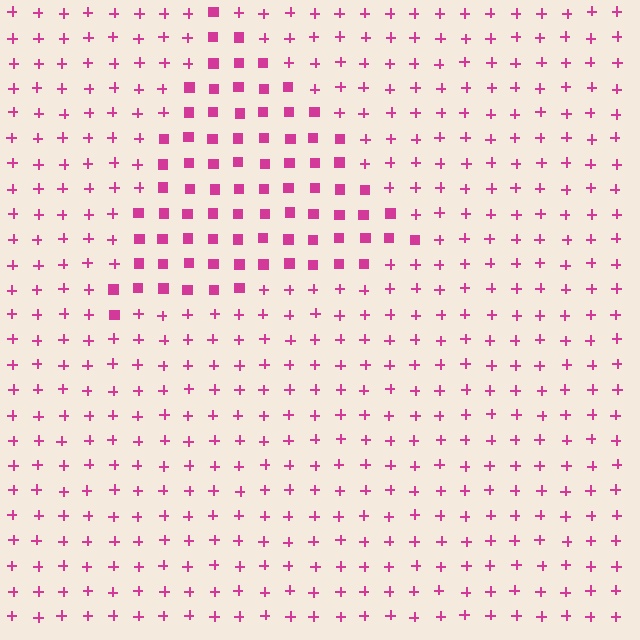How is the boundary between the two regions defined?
The boundary is defined by a change in element shape: squares inside vs. plus signs outside. All elements share the same color and spacing.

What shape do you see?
I see a triangle.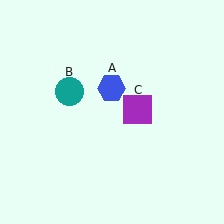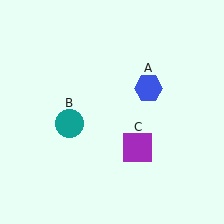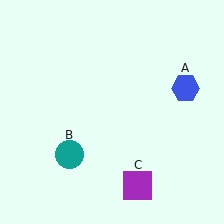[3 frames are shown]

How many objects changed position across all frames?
3 objects changed position: blue hexagon (object A), teal circle (object B), purple square (object C).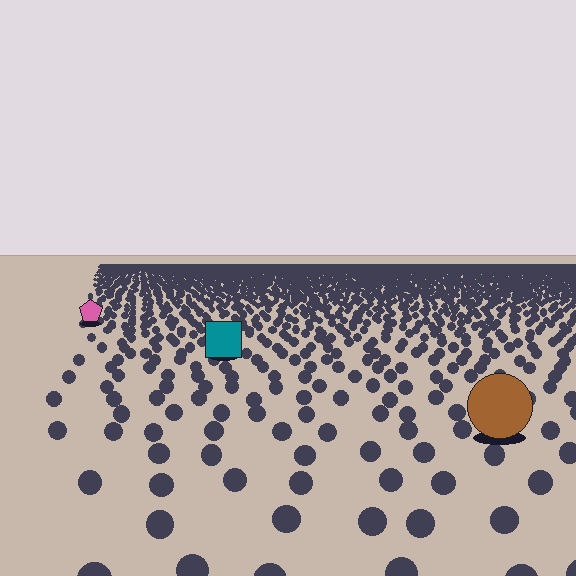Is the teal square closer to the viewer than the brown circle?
No. The brown circle is closer — you can tell from the texture gradient: the ground texture is coarser near it.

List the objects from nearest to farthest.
From nearest to farthest: the brown circle, the teal square, the pink pentagon.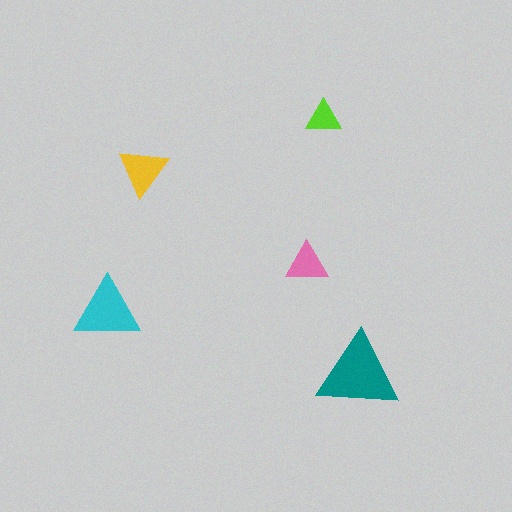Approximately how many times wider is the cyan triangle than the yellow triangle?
About 1.5 times wider.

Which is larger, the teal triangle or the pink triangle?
The teal one.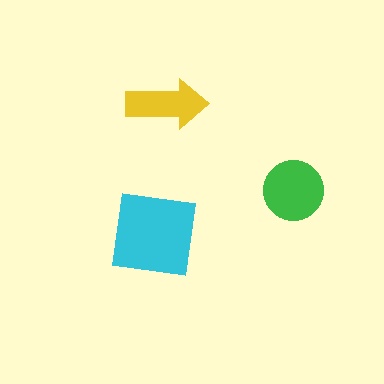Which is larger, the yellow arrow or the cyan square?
The cyan square.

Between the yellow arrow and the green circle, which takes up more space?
The green circle.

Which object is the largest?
The cyan square.